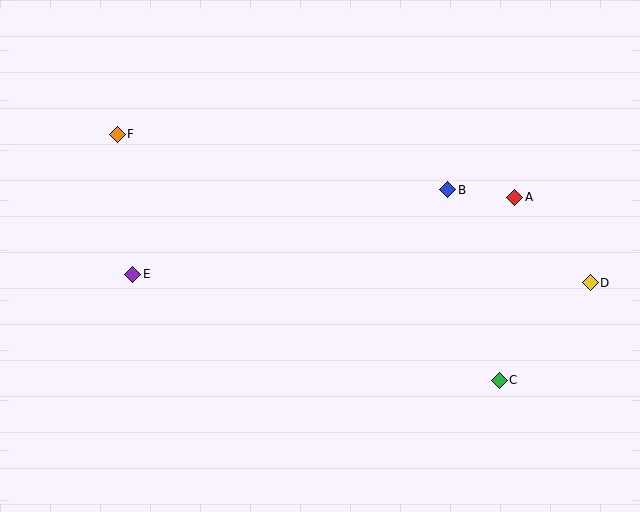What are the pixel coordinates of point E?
Point E is at (133, 274).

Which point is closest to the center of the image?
Point B at (448, 190) is closest to the center.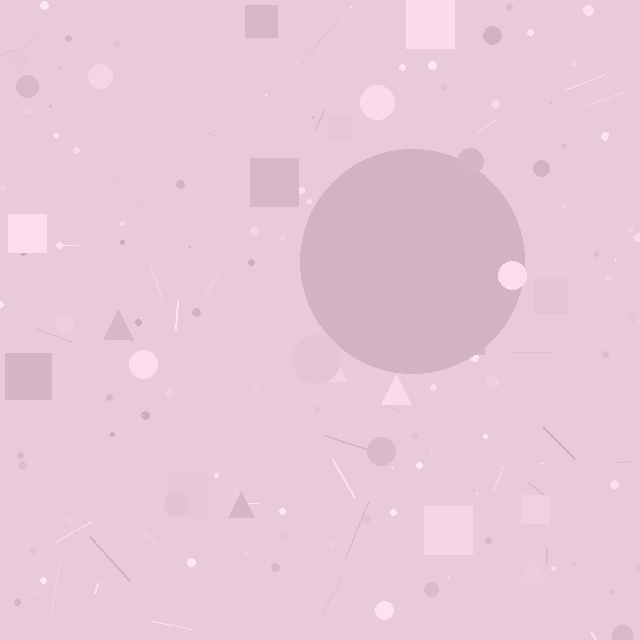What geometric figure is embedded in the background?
A circle is embedded in the background.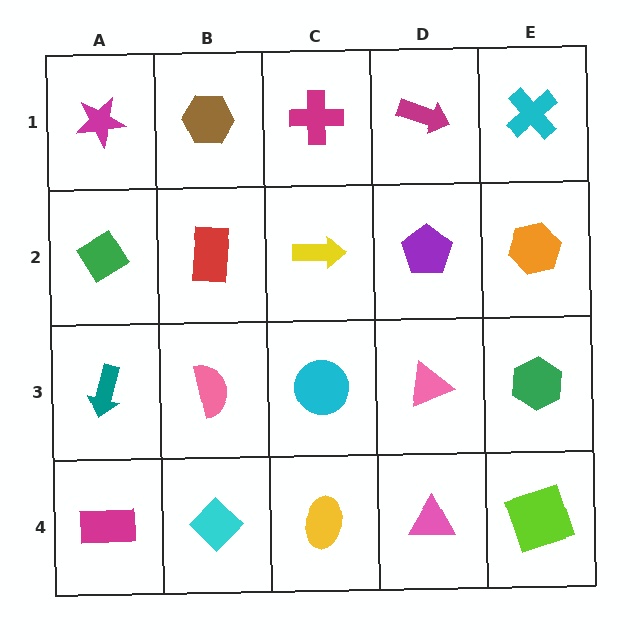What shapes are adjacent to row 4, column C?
A cyan circle (row 3, column C), a cyan diamond (row 4, column B), a pink triangle (row 4, column D).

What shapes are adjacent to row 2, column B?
A brown hexagon (row 1, column B), a pink semicircle (row 3, column B), a green diamond (row 2, column A), a yellow arrow (row 2, column C).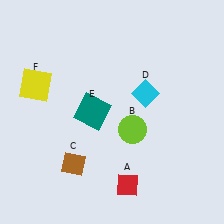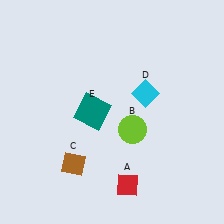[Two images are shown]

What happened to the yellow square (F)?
The yellow square (F) was removed in Image 2. It was in the top-left area of Image 1.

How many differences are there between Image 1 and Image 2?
There is 1 difference between the two images.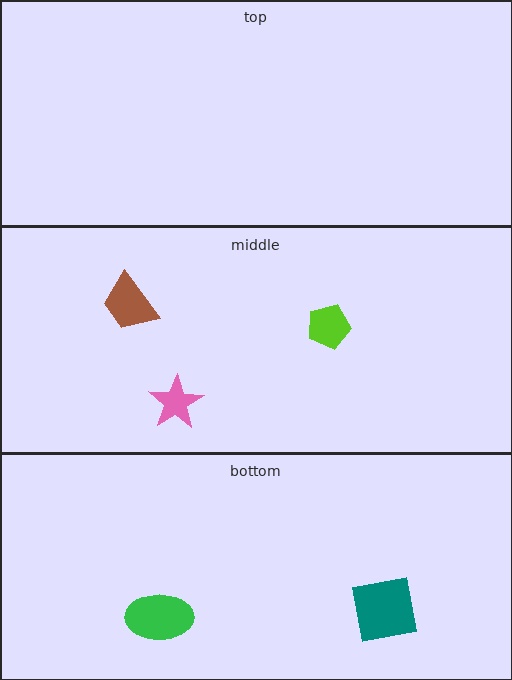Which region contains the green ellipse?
The bottom region.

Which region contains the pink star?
The middle region.